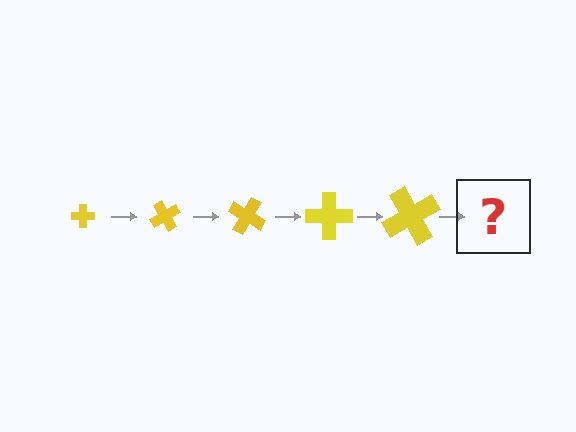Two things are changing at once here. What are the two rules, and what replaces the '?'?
The two rules are that the cross grows larger each step and it rotates 60 degrees each step. The '?' should be a cross, larger than the previous one and rotated 300 degrees from the start.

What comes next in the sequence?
The next element should be a cross, larger than the previous one and rotated 300 degrees from the start.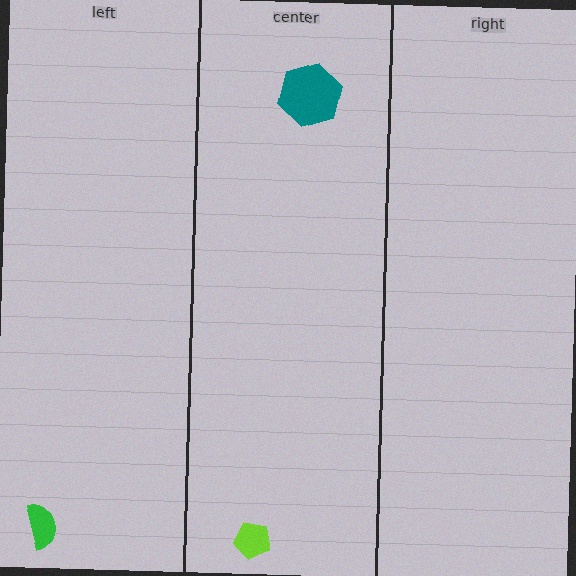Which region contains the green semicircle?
The left region.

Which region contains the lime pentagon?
The center region.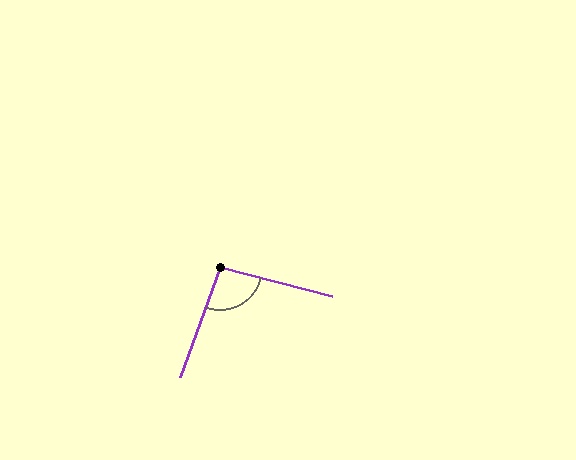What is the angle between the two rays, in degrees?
Approximately 96 degrees.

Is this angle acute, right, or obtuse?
It is obtuse.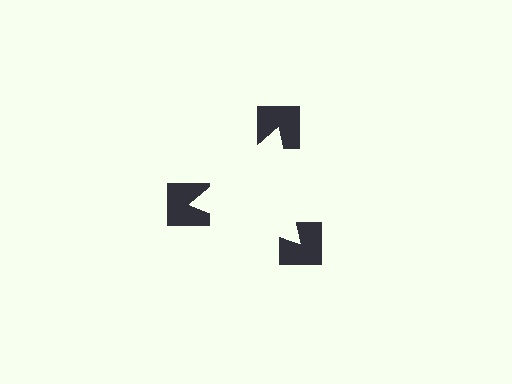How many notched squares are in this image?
There are 3 — one at each vertex of the illusory triangle.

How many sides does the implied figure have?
3 sides.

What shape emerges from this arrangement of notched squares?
An illusory triangle — its edges are inferred from the aligned wedge cuts in the notched squares, not physically drawn.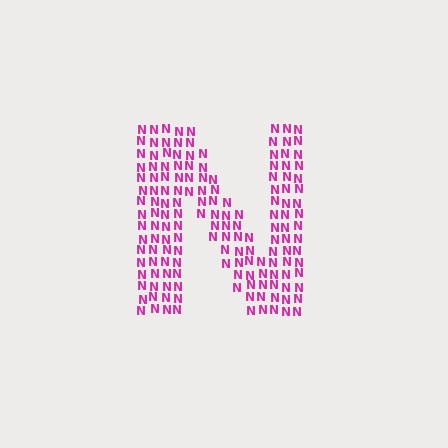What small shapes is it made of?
It is made of small letter N's.